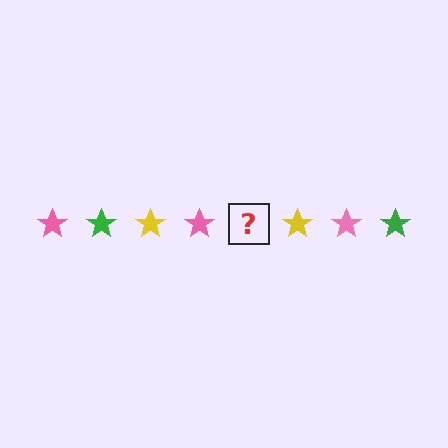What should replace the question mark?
The question mark should be replaced with a green star.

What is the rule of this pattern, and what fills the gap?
The rule is that the pattern cycles through pink, green, yellow stars. The gap should be filled with a green star.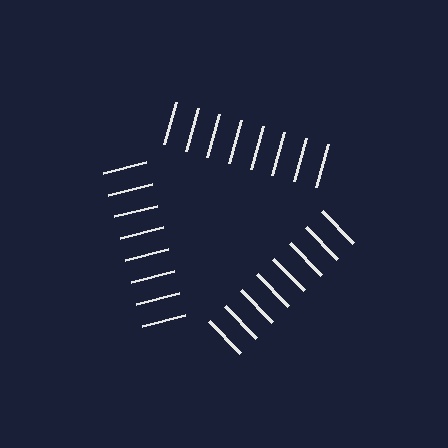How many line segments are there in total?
24 — 8 along each of the 3 edges.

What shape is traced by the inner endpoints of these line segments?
An illusory triangle — the line segments terminate on its edges but no continuous stroke is drawn.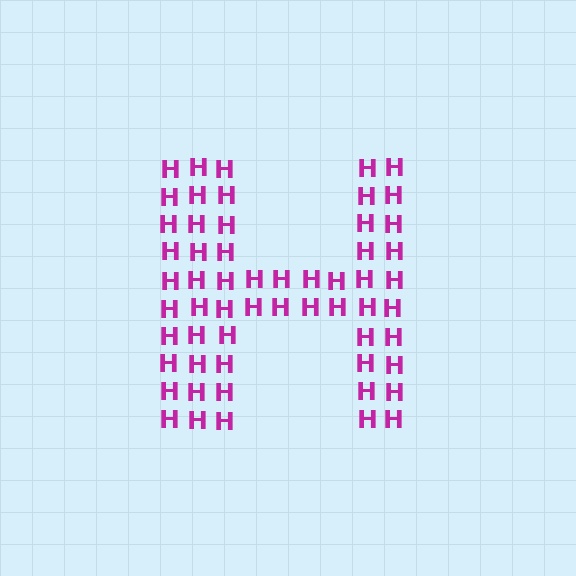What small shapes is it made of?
It is made of small letter H's.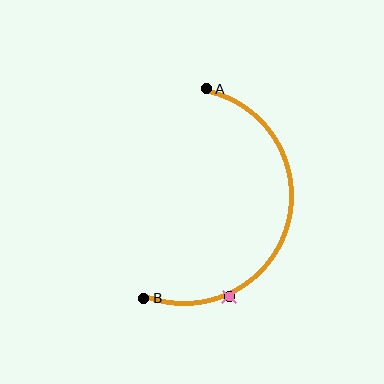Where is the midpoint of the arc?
The arc midpoint is the point on the curve farthest from the straight line joining A and B. It sits to the right of that line.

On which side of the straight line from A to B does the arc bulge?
The arc bulges to the right of the straight line connecting A and B.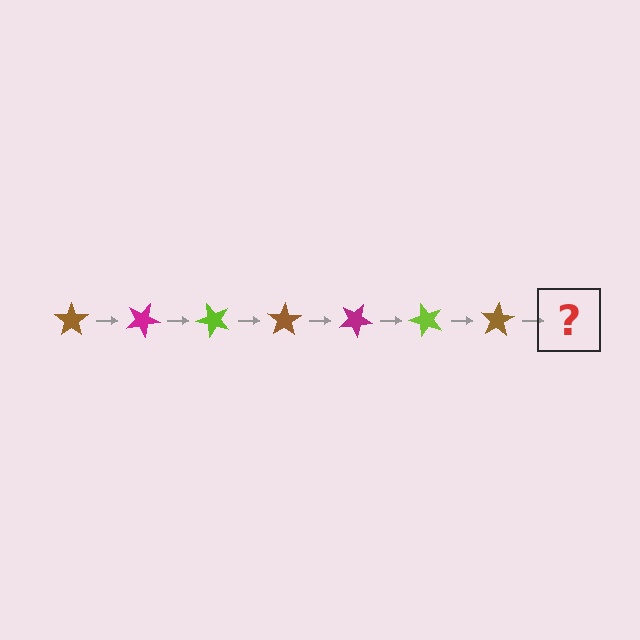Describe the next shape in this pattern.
It should be a magenta star, rotated 175 degrees from the start.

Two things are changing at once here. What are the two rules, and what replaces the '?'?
The two rules are that it rotates 25 degrees each step and the color cycles through brown, magenta, and lime. The '?' should be a magenta star, rotated 175 degrees from the start.